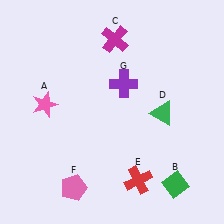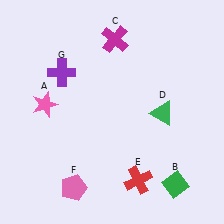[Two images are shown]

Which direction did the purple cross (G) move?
The purple cross (G) moved left.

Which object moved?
The purple cross (G) moved left.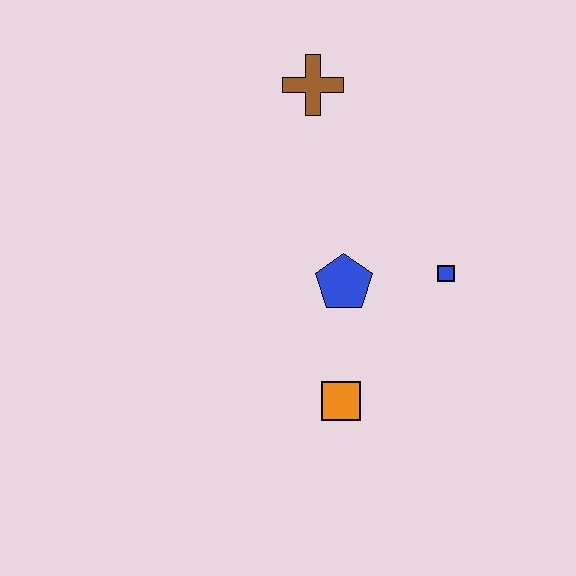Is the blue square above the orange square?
Yes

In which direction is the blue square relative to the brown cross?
The blue square is below the brown cross.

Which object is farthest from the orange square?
The brown cross is farthest from the orange square.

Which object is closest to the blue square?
The blue pentagon is closest to the blue square.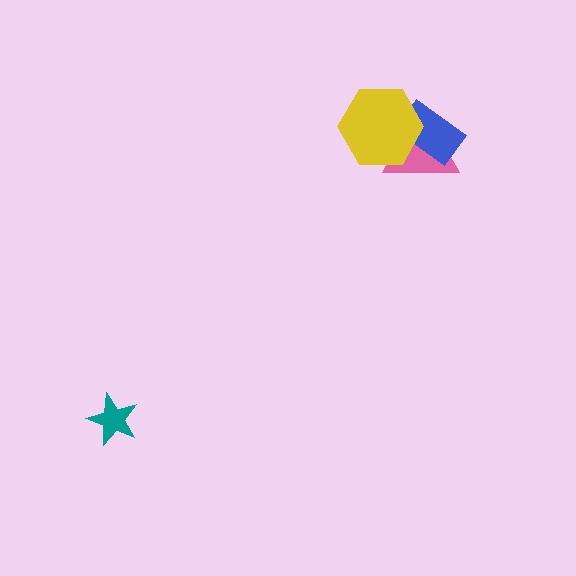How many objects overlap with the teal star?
0 objects overlap with the teal star.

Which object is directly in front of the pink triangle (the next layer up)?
The blue rectangle is directly in front of the pink triangle.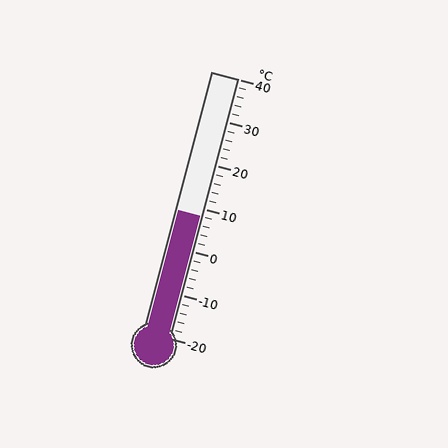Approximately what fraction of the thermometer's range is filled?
The thermometer is filled to approximately 45% of its range.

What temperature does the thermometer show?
The thermometer shows approximately 8°C.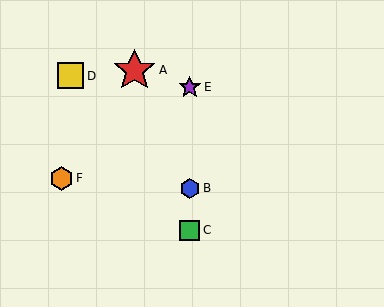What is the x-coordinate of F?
Object F is at x≈62.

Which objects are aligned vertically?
Objects B, C, E are aligned vertically.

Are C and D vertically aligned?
No, C is at x≈190 and D is at x≈71.